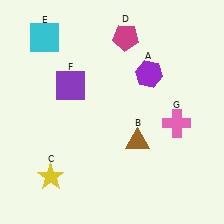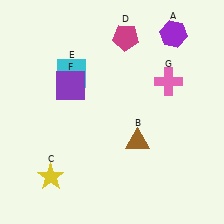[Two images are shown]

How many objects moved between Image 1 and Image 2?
3 objects moved between the two images.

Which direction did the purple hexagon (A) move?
The purple hexagon (A) moved up.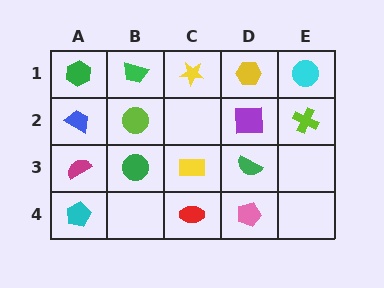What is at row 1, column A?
A green hexagon.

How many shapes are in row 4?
3 shapes.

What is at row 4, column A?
A cyan pentagon.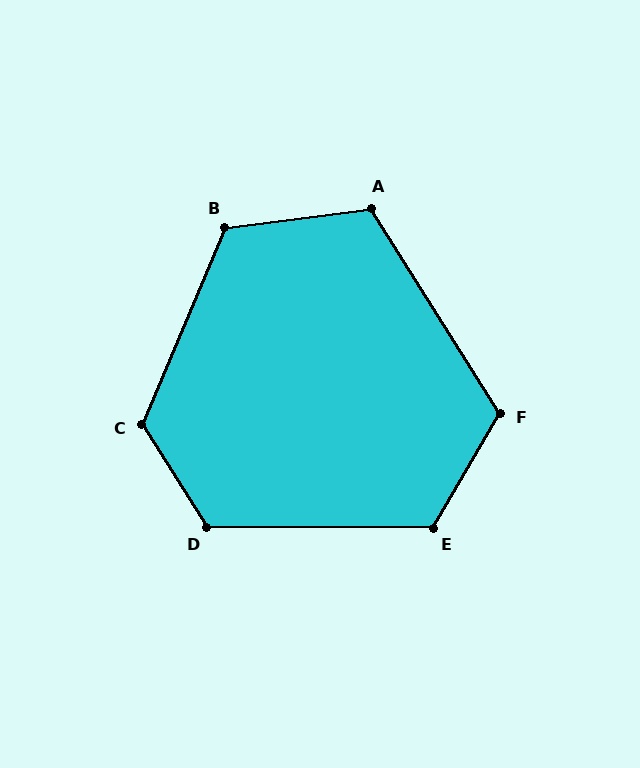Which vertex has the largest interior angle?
C, at approximately 125 degrees.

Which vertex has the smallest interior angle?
A, at approximately 115 degrees.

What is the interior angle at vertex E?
Approximately 121 degrees (obtuse).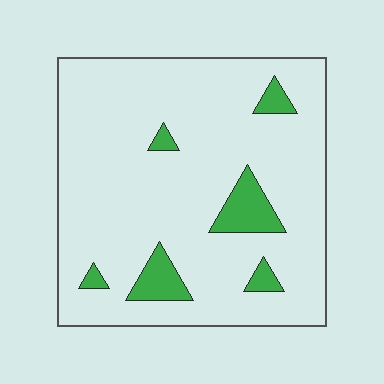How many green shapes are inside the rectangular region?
6.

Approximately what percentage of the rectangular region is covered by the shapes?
Approximately 10%.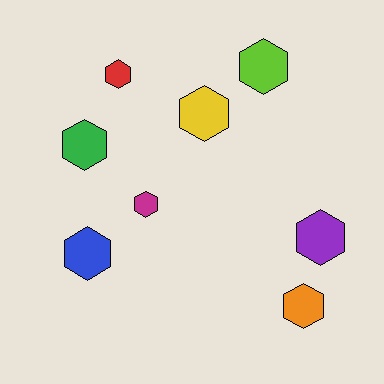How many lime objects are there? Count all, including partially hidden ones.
There is 1 lime object.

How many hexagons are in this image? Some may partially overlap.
There are 8 hexagons.